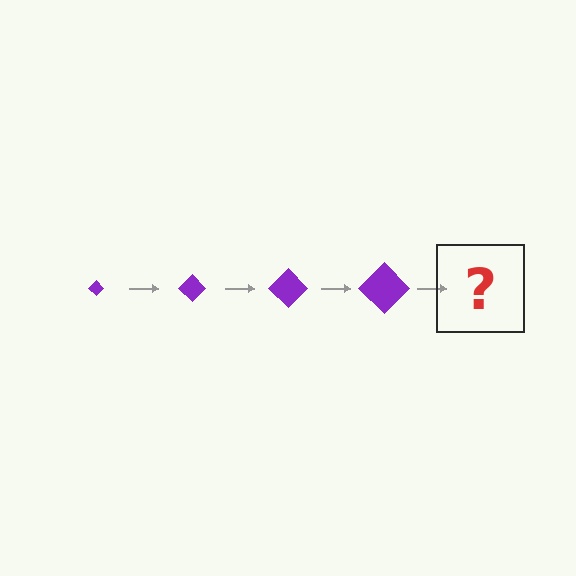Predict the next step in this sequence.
The next step is a purple diamond, larger than the previous one.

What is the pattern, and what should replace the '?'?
The pattern is that the diamond gets progressively larger each step. The '?' should be a purple diamond, larger than the previous one.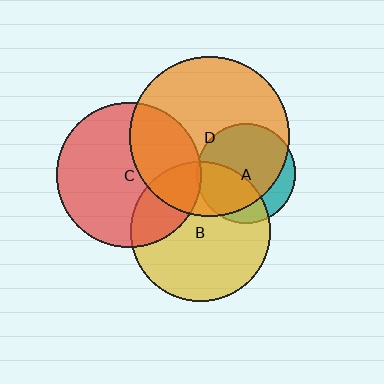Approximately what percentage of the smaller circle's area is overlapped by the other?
Approximately 30%.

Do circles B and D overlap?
Yes.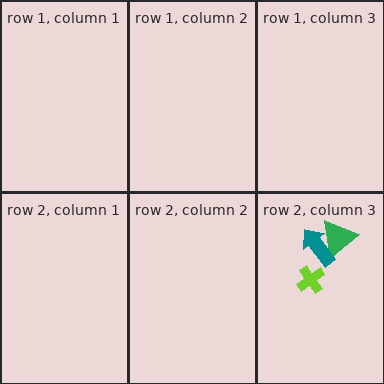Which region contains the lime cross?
The row 2, column 3 region.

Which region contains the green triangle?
The row 2, column 3 region.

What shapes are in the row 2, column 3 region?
The green triangle, the lime cross, the teal arrow.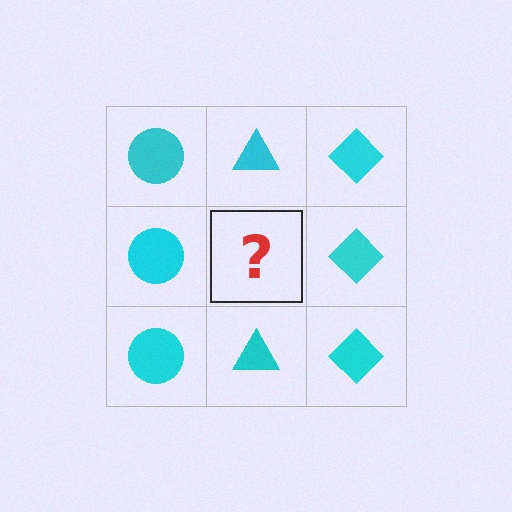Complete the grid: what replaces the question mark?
The question mark should be replaced with a cyan triangle.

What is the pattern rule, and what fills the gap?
The rule is that each column has a consistent shape. The gap should be filled with a cyan triangle.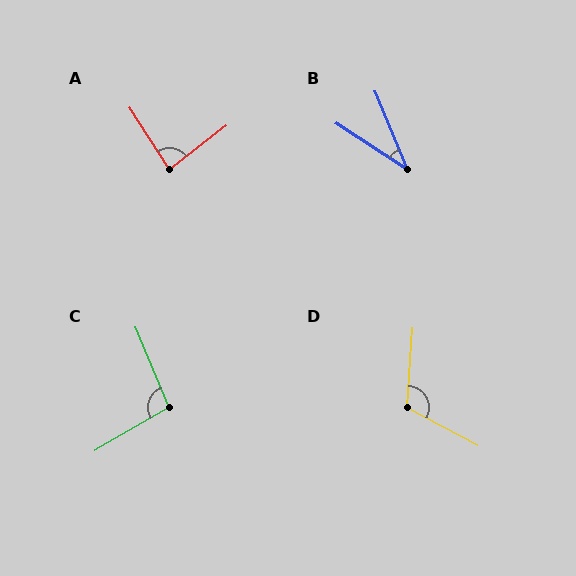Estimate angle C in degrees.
Approximately 98 degrees.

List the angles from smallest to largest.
B (34°), A (85°), C (98°), D (114°).